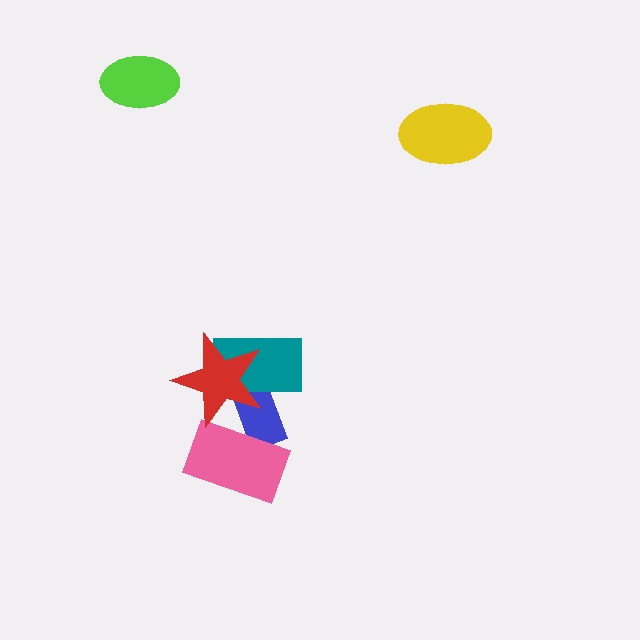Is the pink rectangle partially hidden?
Yes, it is partially covered by another shape.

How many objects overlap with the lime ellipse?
0 objects overlap with the lime ellipse.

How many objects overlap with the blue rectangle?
3 objects overlap with the blue rectangle.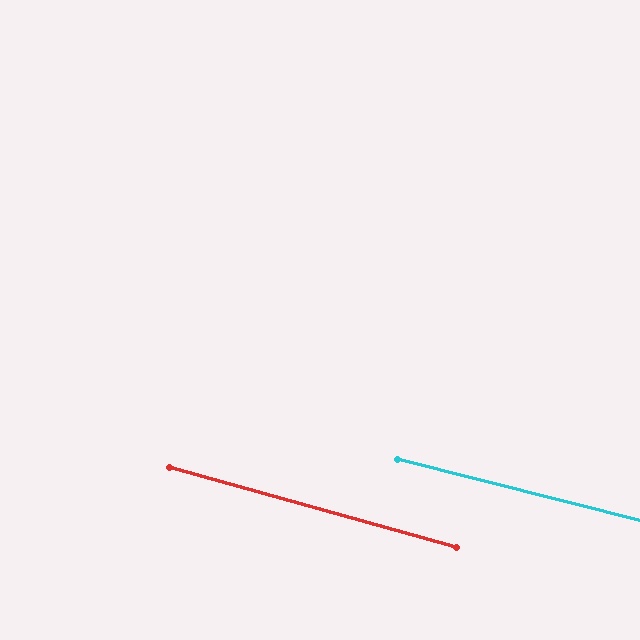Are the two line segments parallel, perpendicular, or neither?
Parallel — their directions differ by only 1.2°.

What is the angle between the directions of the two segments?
Approximately 1 degree.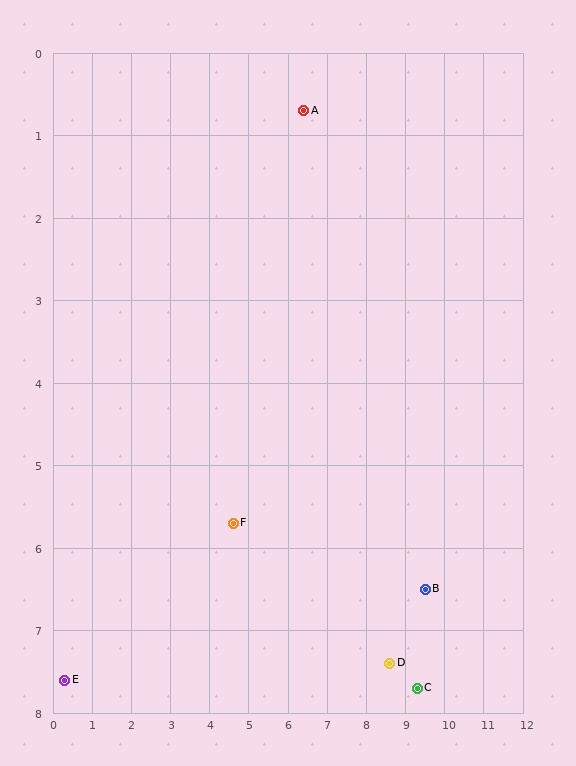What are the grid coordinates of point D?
Point D is at approximately (8.6, 7.4).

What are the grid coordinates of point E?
Point E is at approximately (0.3, 7.6).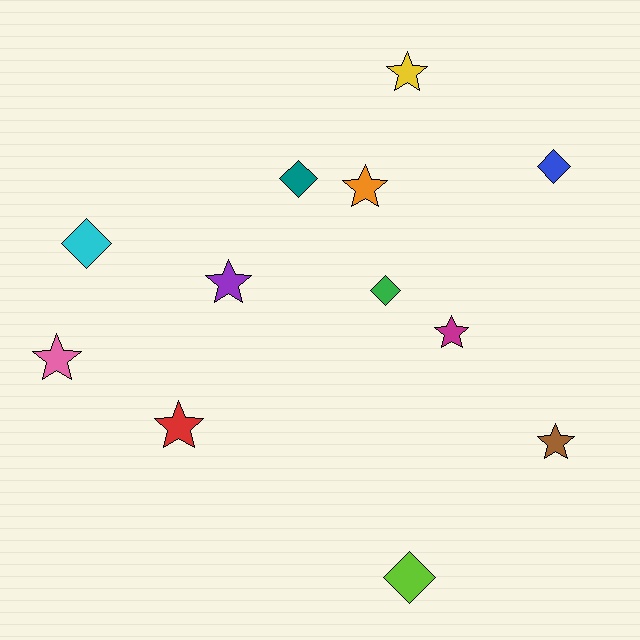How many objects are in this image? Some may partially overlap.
There are 12 objects.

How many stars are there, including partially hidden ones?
There are 7 stars.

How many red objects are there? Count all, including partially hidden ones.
There is 1 red object.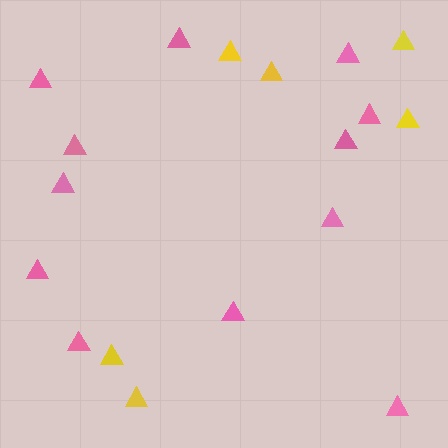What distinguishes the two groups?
There are 2 groups: one group of yellow triangles (6) and one group of pink triangles (12).